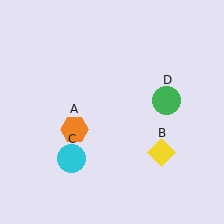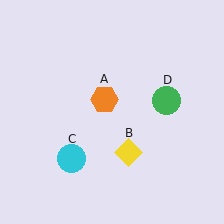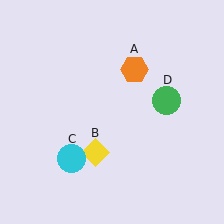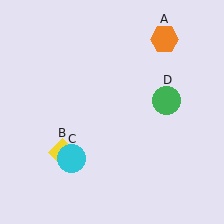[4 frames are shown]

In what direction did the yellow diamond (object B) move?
The yellow diamond (object B) moved left.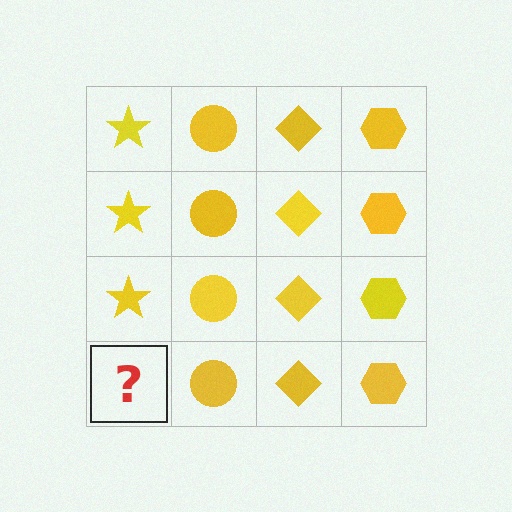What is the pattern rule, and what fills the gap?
The rule is that each column has a consistent shape. The gap should be filled with a yellow star.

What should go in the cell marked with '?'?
The missing cell should contain a yellow star.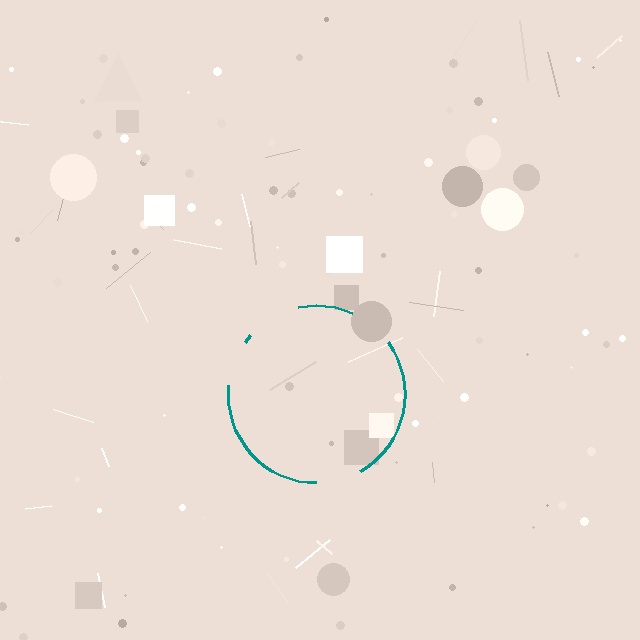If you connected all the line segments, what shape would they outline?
They would outline a circle.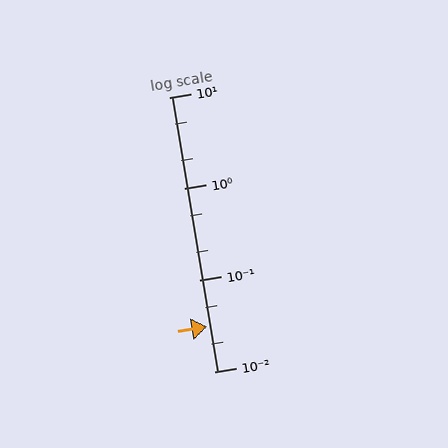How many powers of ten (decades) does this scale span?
The scale spans 3 decades, from 0.01 to 10.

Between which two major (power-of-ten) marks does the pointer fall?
The pointer is between 0.01 and 0.1.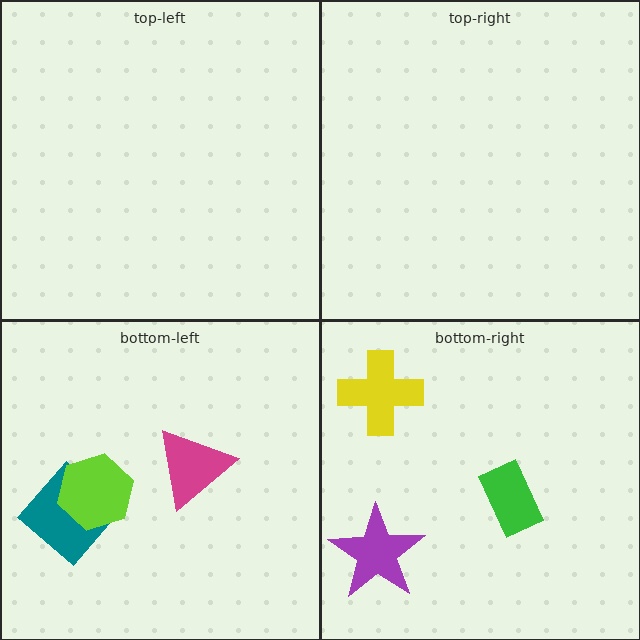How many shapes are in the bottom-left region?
3.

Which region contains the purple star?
The bottom-right region.